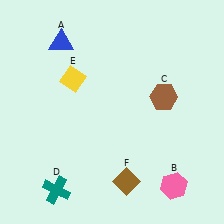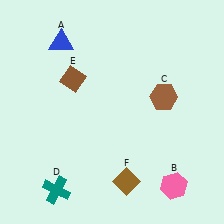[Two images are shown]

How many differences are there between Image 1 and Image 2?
There is 1 difference between the two images.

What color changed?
The diamond (E) changed from yellow in Image 1 to brown in Image 2.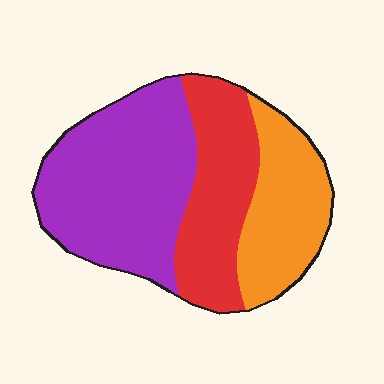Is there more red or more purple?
Purple.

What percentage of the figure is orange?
Orange covers about 25% of the figure.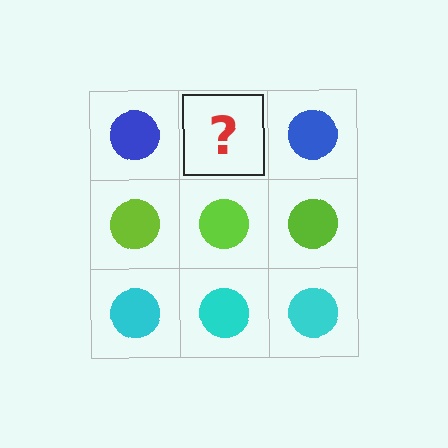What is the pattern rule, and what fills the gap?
The rule is that each row has a consistent color. The gap should be filled with a blue circle.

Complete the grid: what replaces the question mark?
The question mark should be replaced with a blue circle.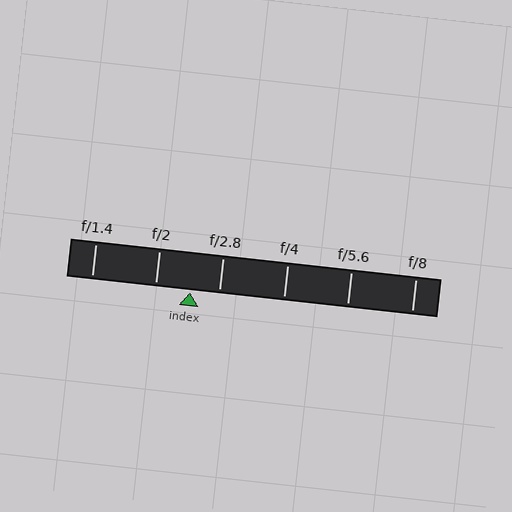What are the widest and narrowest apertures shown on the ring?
The widest aperture shown is f/1.4 and the narrowest is f/8.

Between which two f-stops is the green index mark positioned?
The index mark is between f/2 and f/2.8.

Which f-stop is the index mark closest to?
The index mark is closest to f/2.8.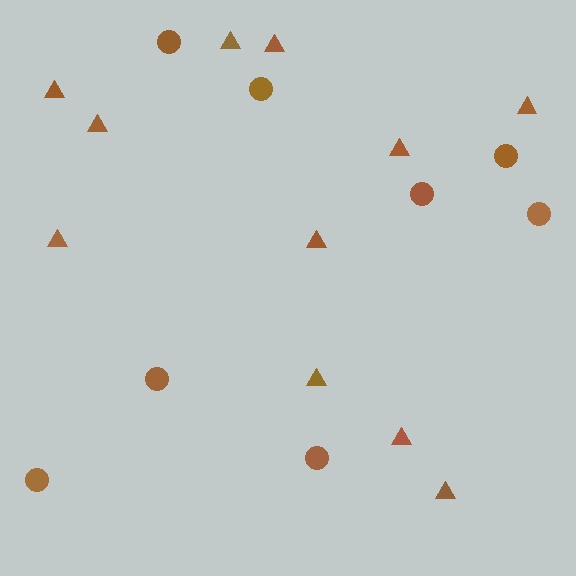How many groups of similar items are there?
There are 2 groups: one group of triangles (11) and one group of circles (8).